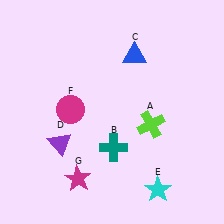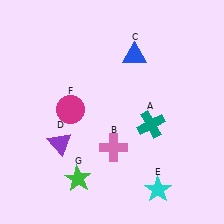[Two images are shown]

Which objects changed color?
A changed from lime to teal. B changed from teal to pink. G changed from magenta to green.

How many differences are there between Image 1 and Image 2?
There are 3 differences between the two images.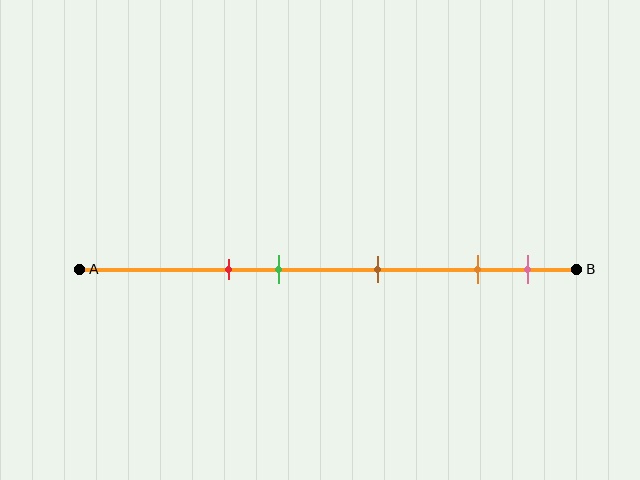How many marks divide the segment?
There are 5 marks dividing the segment.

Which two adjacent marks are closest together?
The orange and pink marks are the closest adjacent pair.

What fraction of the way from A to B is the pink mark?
The pink mark is approximately 90% (0.9) of the way from A to B.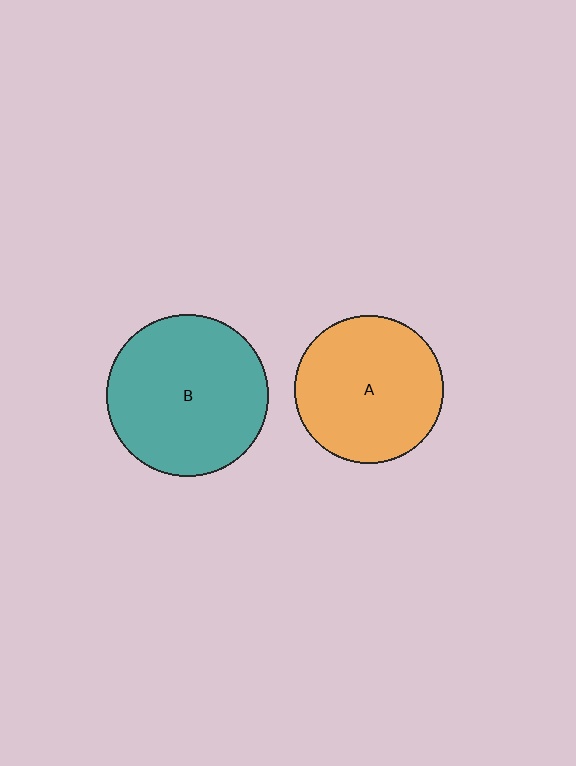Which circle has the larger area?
Circle B (teal).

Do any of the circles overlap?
No, none of the circles overlap.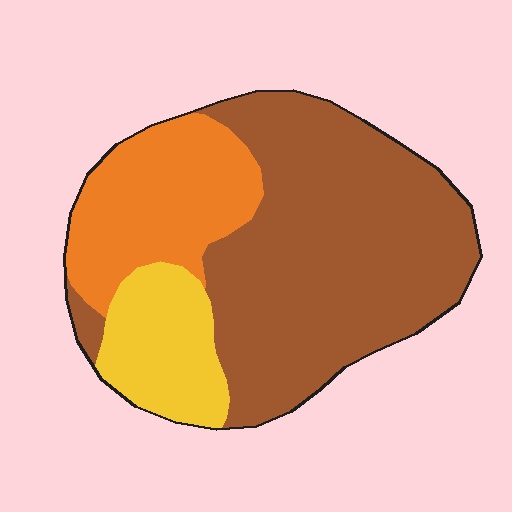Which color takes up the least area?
Yellow, at roughly 15%.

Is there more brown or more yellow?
Brown.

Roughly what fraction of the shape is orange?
Orange takes up about one quarter (1/4) of the shape.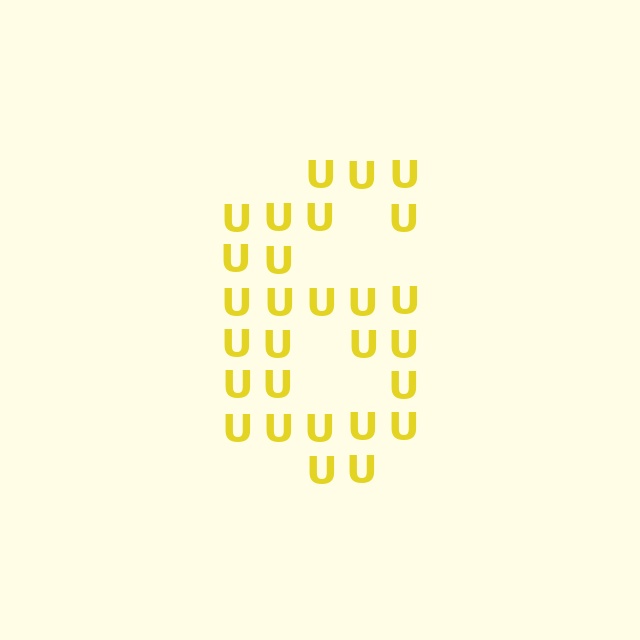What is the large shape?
The large shape is the digit 6.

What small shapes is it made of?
It is made of small letter U's.